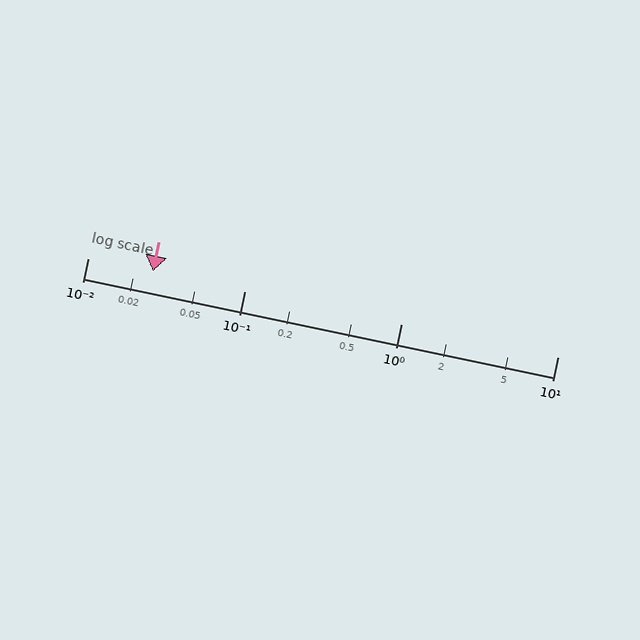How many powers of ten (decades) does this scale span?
The scale spans 3 decades, from 0.01 to 10.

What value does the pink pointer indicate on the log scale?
The pointer indicates approximately 0.026.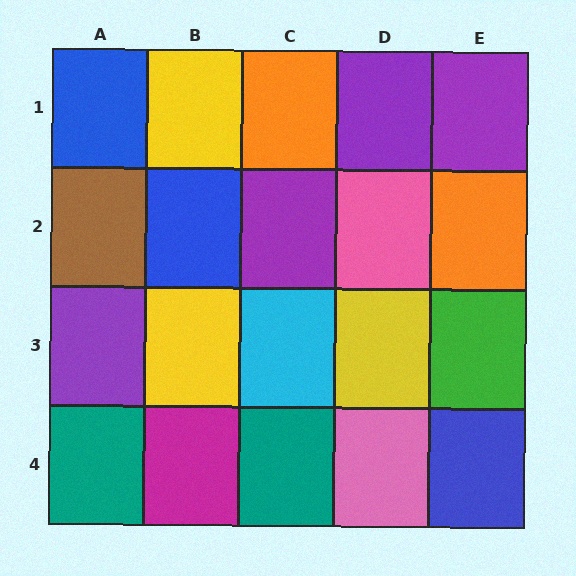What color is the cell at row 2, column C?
Purple.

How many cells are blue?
3 cells are blue.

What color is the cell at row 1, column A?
Blue.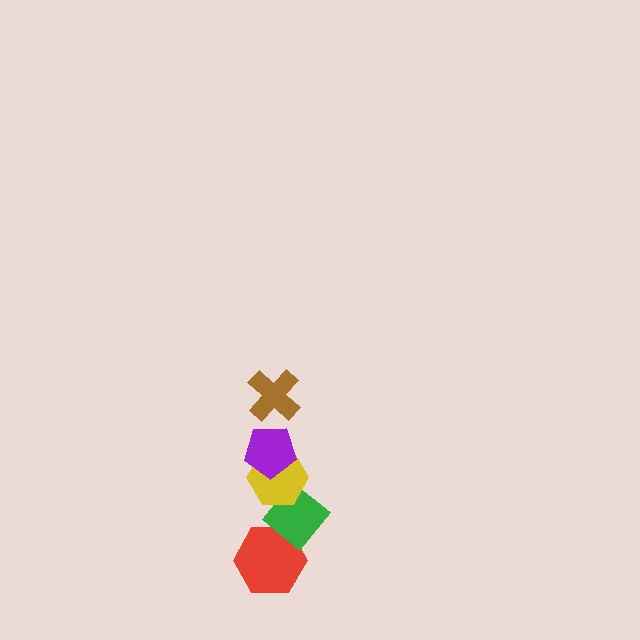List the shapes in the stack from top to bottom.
From top to bottom: the brown cross, the purple pentagon, the yellow hexagon, the green diamond, the red hexagon.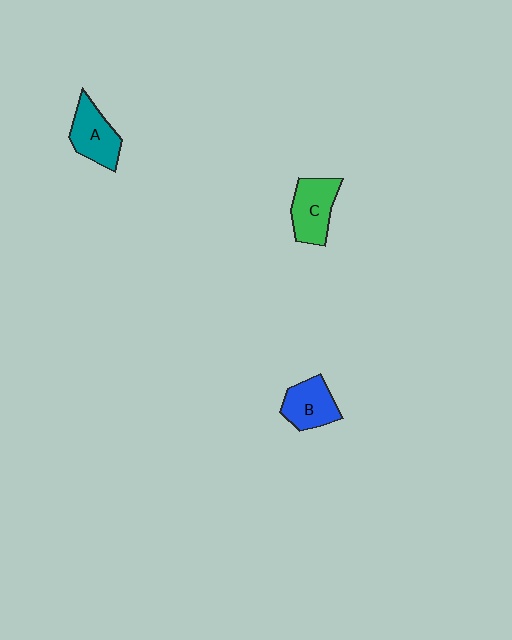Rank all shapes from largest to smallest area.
From largest to smallest: C (green), A (teal), B (blue).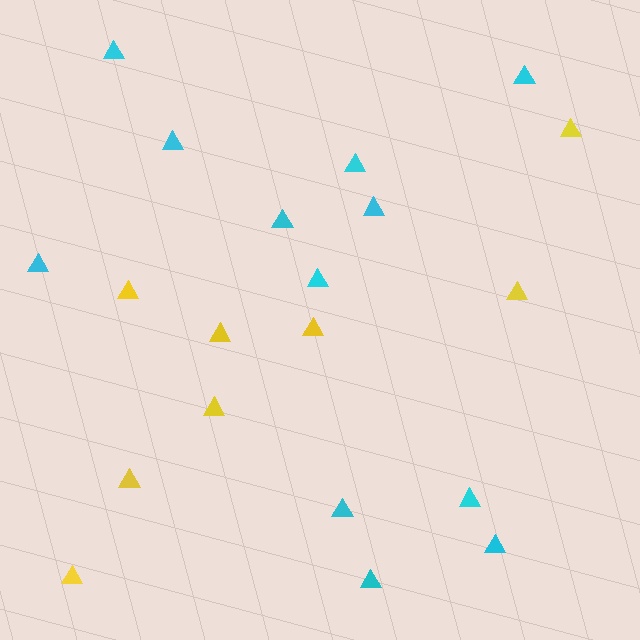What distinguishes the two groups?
There are 2 groups: one group of yellow triangles (8) and one group of cyan triangles (12).